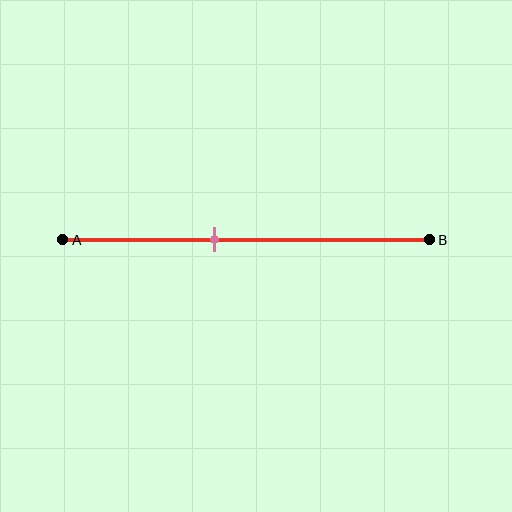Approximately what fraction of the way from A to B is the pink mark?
The pink mark is approximately 40% of the way from A to B.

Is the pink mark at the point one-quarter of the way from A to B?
No, the mark is at about 40% from A, not at the 25% one-quarter point.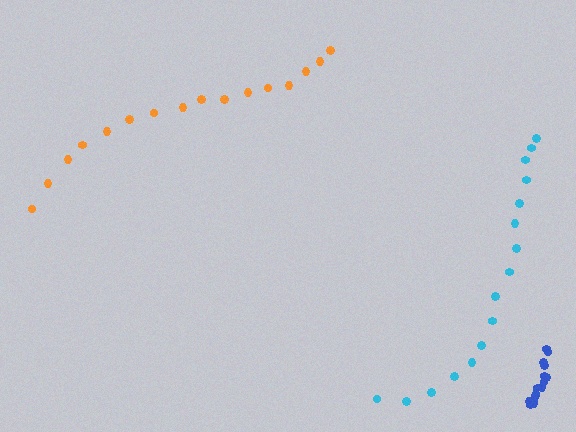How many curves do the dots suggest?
There are 3 distinct paths.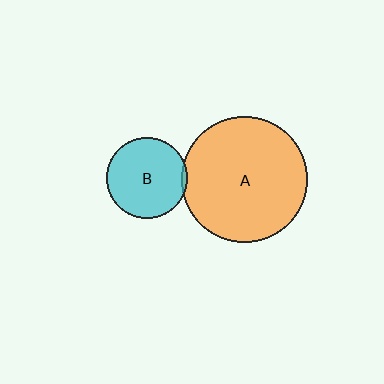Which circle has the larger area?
Circle A (orange).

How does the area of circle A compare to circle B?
Approximately 2.4 times.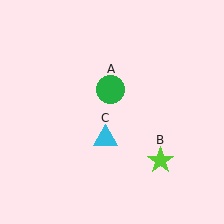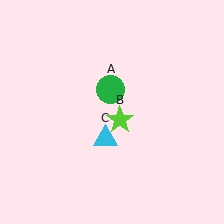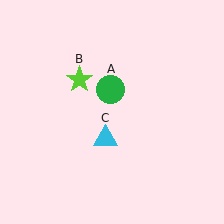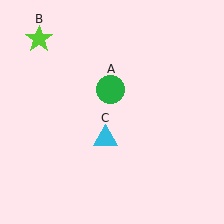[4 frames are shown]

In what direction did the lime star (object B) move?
The lime star (object B) moved up and to the left.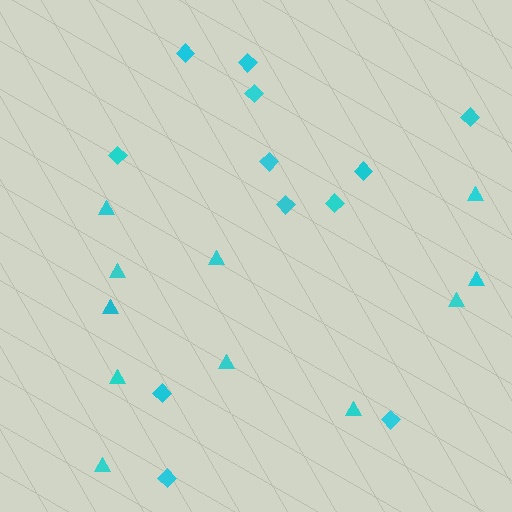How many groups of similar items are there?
There are 2 groups: one group of triangles (11) and one group of diamonds (12).